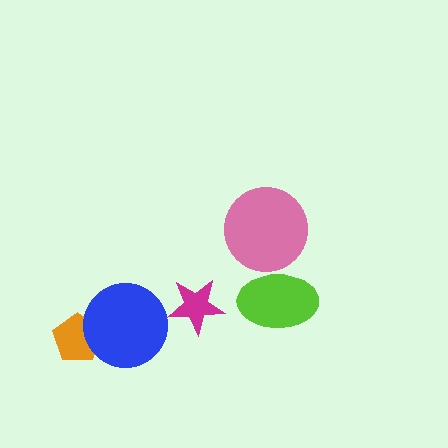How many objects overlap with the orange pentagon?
1 object overlaps with the orange pentagon.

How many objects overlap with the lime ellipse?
1 object overlaps with the lime ellipse.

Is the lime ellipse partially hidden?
No, no other shape covers it.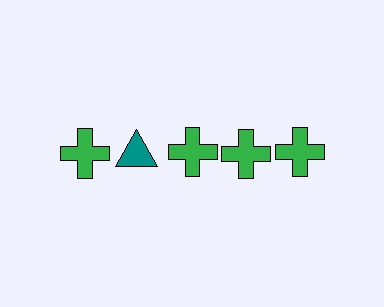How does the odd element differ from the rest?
It differs in both color (teal instead of green) and shape (triangle instead of cross).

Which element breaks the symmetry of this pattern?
The teal triangle in the top row, second from left column breaks the symmetry. All other shapes are green crosses.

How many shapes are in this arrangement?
There are 5 shapes arranged in a grid pattern.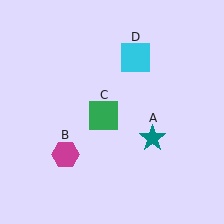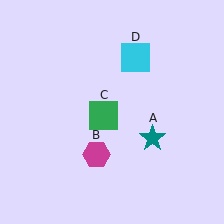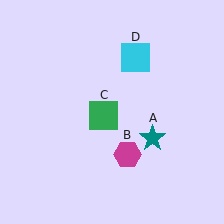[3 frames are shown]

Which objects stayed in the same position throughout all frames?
Teal star (object A) and green square (object C) and cyan square (object D) remained stationary.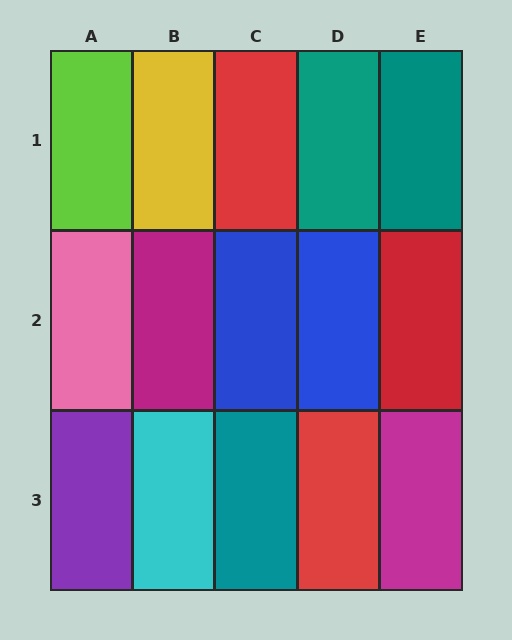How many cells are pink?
1 cell is pink.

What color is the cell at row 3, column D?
Red.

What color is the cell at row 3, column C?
Teal.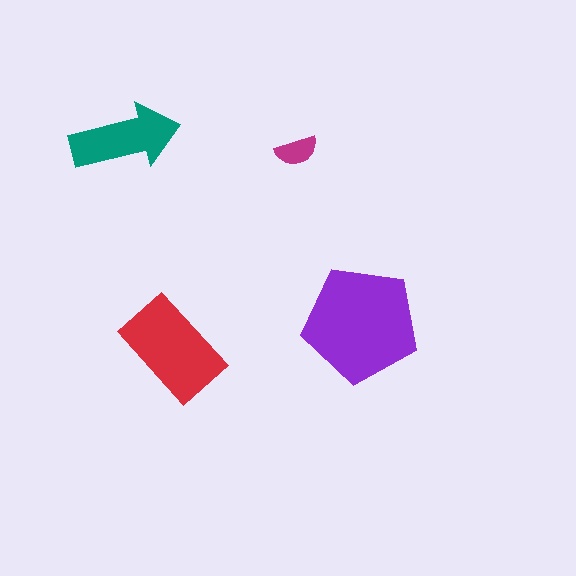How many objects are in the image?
There are 4 objects in the image.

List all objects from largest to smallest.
The purple pentagon, the red rectangle, the teal arrow, the magenta semicircle.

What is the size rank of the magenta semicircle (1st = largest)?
4th.